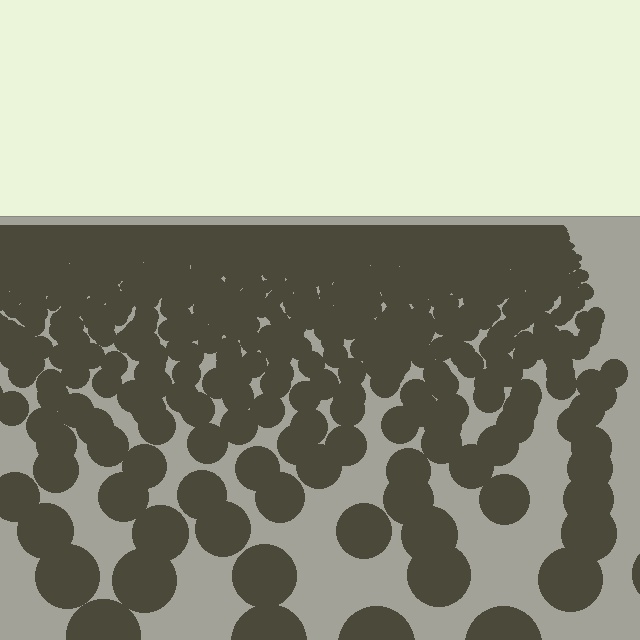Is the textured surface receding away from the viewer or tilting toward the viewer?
The surface is receding away from the viewer. Texture elements get smaller and denser toward the top.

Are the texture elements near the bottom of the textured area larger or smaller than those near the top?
Larger. Near the bottom, elements are closer to the viewer and appear at a bigger on-screen size.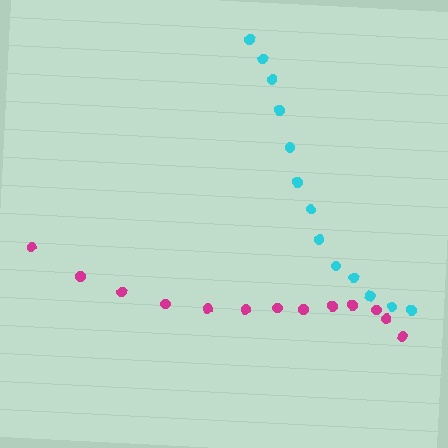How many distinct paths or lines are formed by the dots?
There are 2 distinct paths.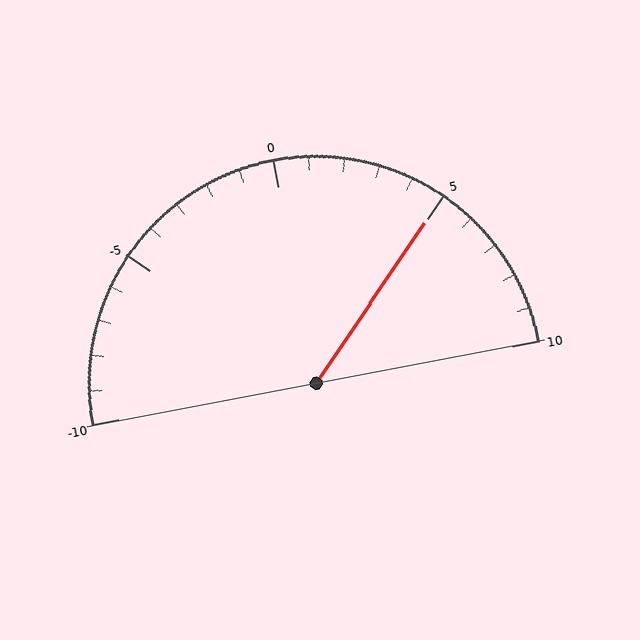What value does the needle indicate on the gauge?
The needle indicates approximately 5.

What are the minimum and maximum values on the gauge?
The gauge ranges from -10 to 10.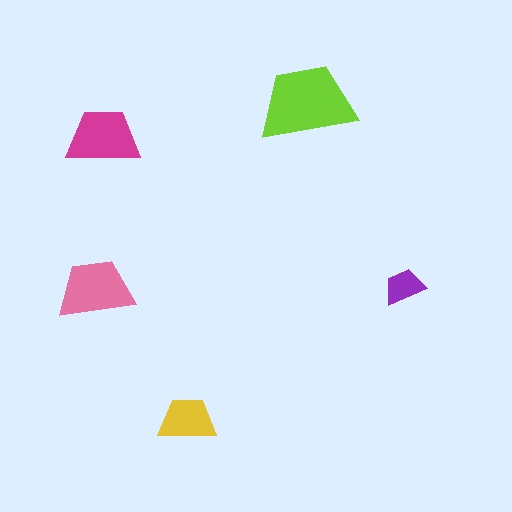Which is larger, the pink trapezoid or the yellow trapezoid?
The pink one.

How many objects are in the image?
There are 5 objects in the image.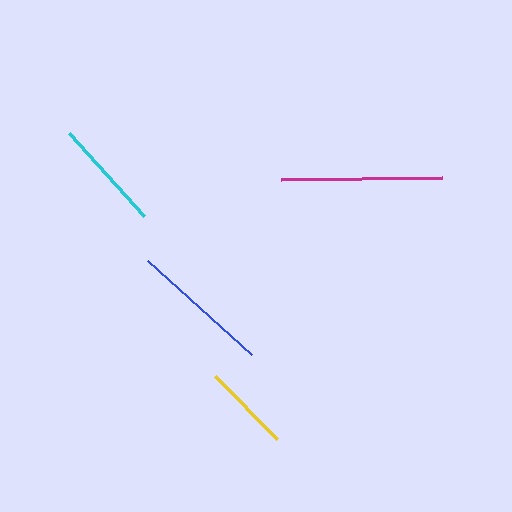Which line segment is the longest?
The magenta line is the longest at approximately 161 pixels.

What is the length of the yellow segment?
The yellow segment is approximately 88 pixels long.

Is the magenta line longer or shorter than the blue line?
The magenta line is longer than the blue line.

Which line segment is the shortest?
The yellow line is the shortest at approximately 88 pixels.